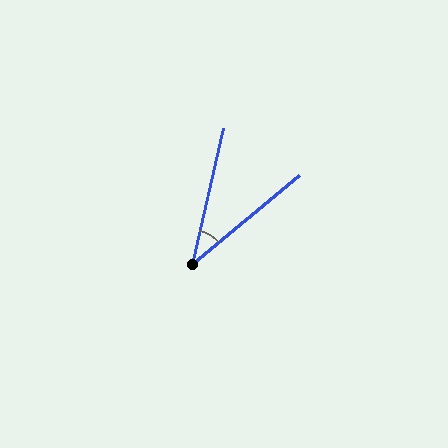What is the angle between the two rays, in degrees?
Approximately 37 degrees.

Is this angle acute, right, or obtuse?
It is acute.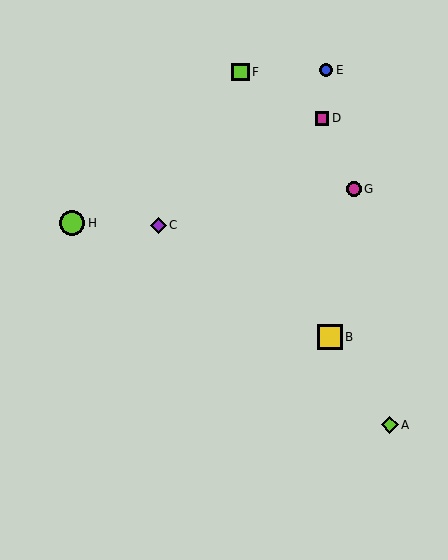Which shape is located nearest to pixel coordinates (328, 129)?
The magenta square (labeled D) at (322, 118) is nearest to that location.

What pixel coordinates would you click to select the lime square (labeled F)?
Click at (240, 72) to select the lime square F.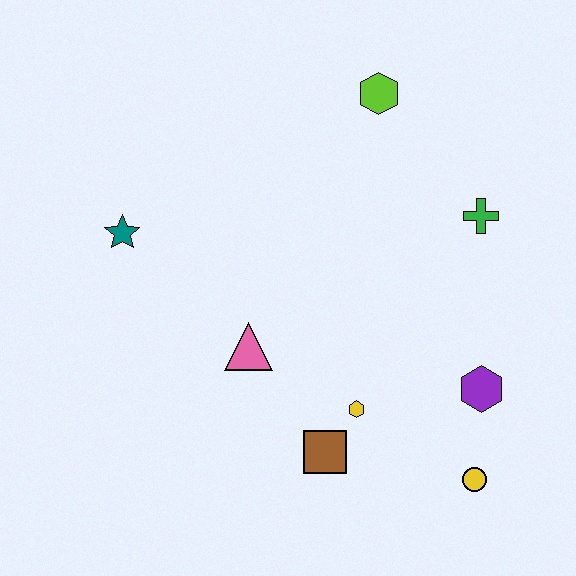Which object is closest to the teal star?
The pink triangle is closest to the teal star.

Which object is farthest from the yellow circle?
The teal star is farthest from the yellow circle.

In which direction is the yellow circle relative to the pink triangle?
The yellow circle is to the right of the pink triangle.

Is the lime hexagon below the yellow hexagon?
No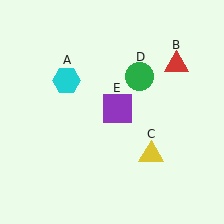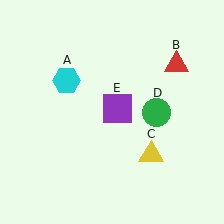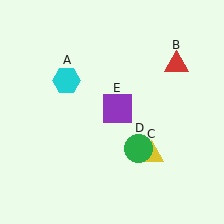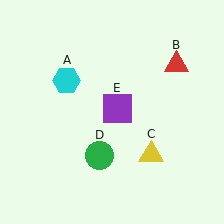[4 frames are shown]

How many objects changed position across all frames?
1 object changed position: green circle (object D).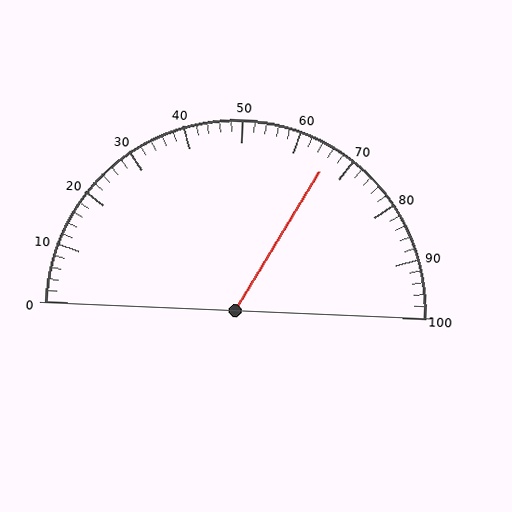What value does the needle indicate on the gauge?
The needle indicates approximately 66.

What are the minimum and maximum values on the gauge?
The gauge ranges from 0 to 100.